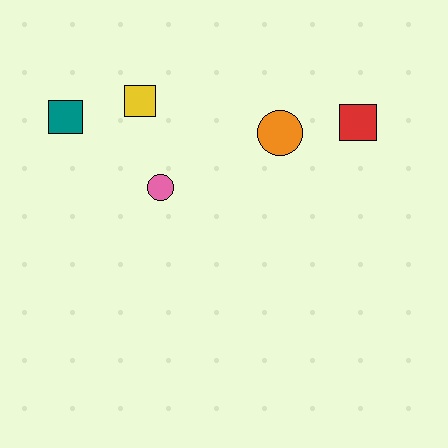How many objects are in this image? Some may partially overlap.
There are 5 objects.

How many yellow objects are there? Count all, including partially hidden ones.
There is 1 yellow object.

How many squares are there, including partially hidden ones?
There are 3 squares.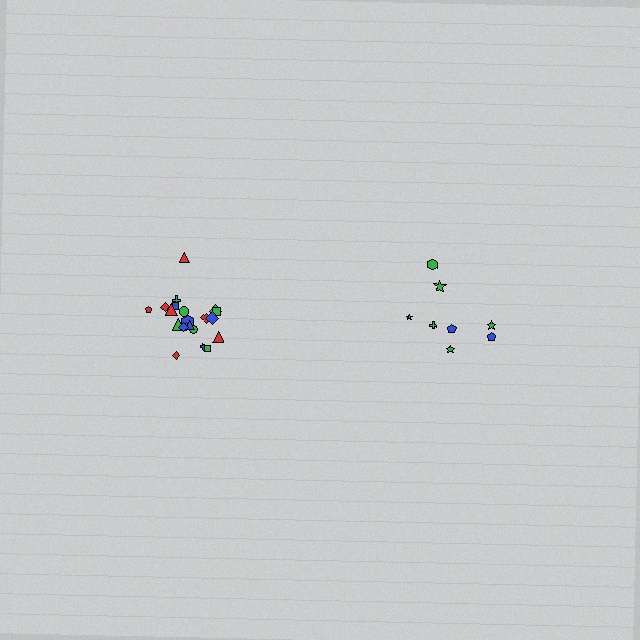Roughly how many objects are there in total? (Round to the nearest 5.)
Roughly 30 objects in total.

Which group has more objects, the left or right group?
The left group.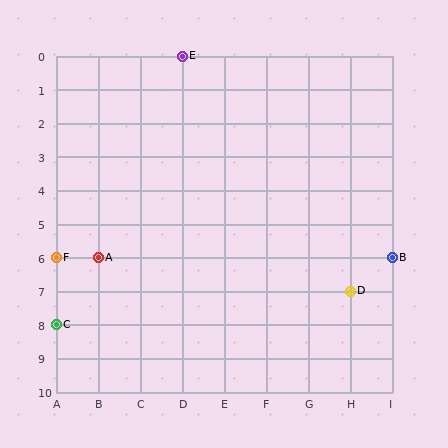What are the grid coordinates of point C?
Point C is at grid coordinates (A, 8).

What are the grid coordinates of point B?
Point B is at grid coordinates (I, 6).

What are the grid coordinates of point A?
Point A is at grid coordinates (B, 6).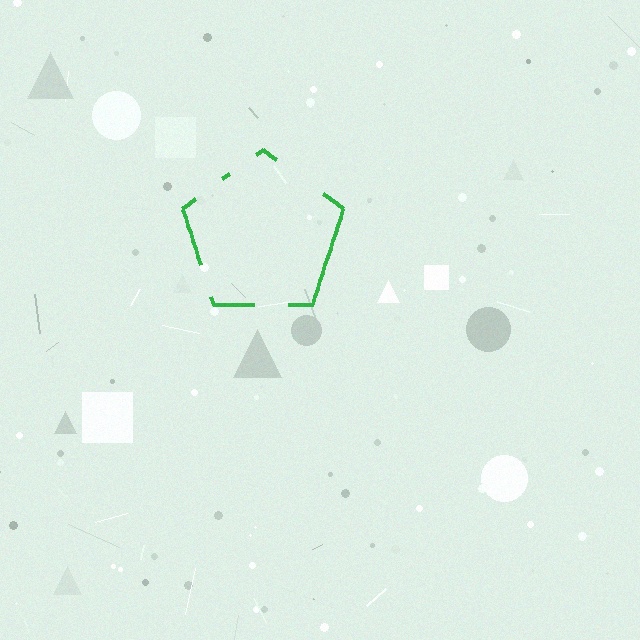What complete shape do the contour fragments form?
The contour fragments form a pentagon.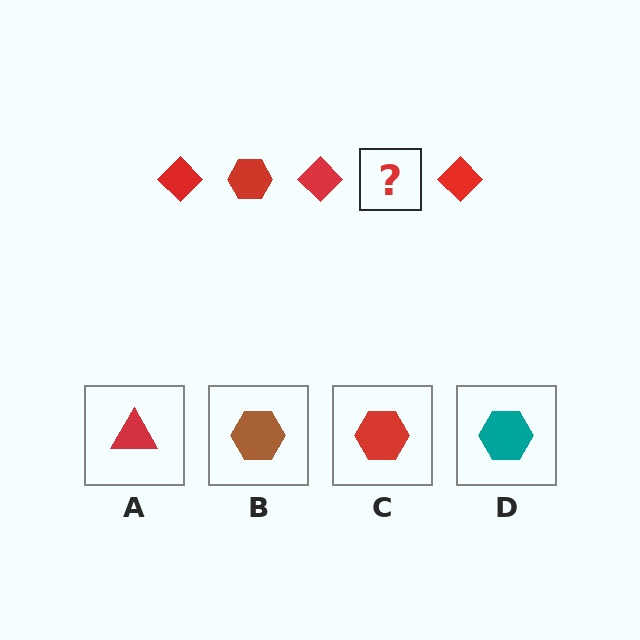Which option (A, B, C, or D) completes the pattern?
C.